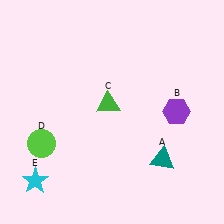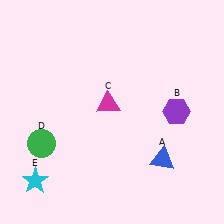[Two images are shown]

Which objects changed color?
A changed from teal to blue. C changed from green to magenta. D changed from lime to green.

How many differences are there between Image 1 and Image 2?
There are 3 differences between the two images.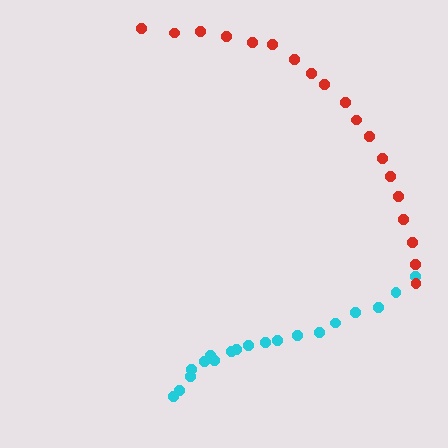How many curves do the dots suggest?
There are 2 distinct paths.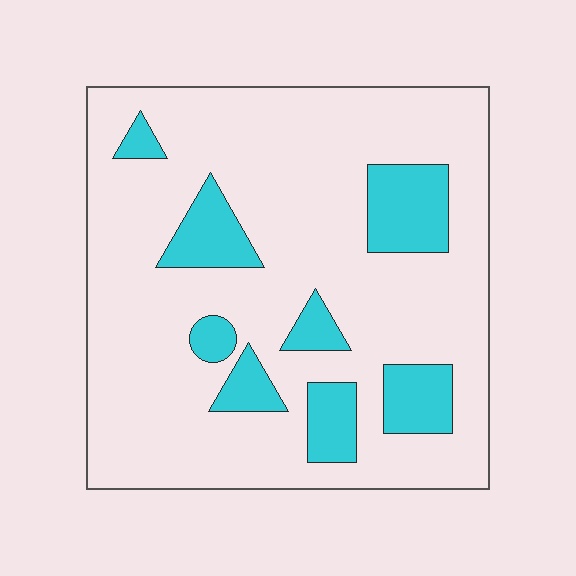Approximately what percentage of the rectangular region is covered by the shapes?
Approximately 20%.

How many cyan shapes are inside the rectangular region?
8.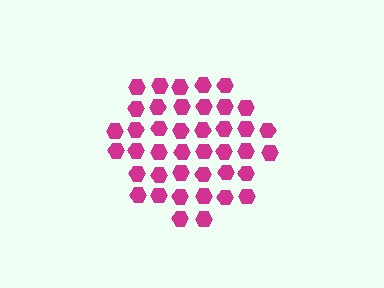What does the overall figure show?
The overall figure shows a circle.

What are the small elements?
The small elements are hexagons.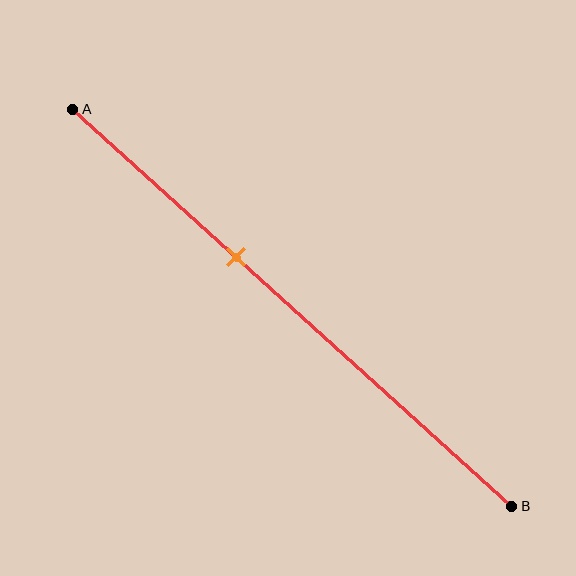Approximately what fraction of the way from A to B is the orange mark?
The orange mark is approximately 35% of the way from A to B.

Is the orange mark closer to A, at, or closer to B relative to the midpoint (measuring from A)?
The orange mark is closer to point A than the midpoint of segment AB.